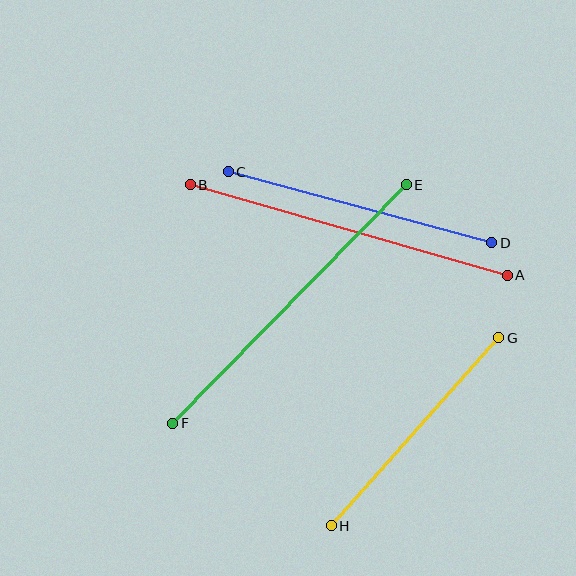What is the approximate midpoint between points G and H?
The midpoint is at approximately (415, 432) pixels.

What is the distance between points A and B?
The distance is approximately 330 pixels.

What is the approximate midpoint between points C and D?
The midpoint is at approximately (360, 207) pixels.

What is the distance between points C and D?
The distance is approximately 273 pixels.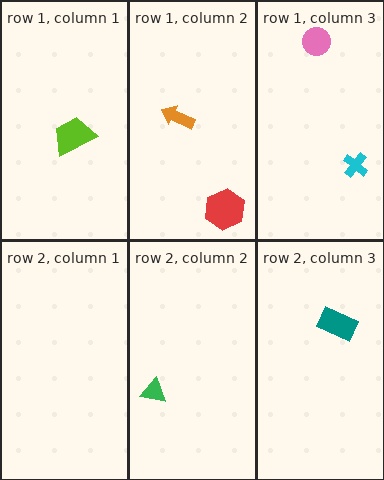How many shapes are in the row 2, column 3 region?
1.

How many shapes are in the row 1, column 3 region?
2.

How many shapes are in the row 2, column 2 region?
1.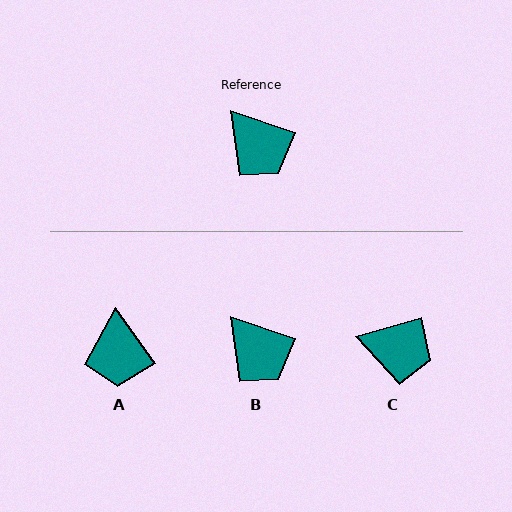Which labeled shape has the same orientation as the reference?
B.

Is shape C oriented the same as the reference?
No, it is off by about 35 degrees.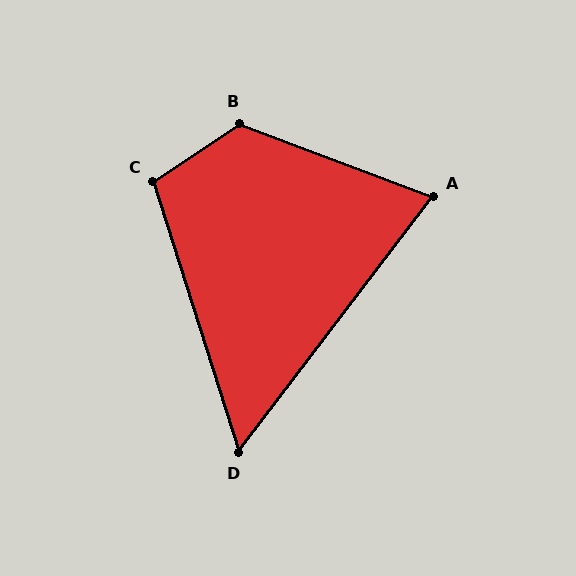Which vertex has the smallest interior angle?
D, at approximately 55 degrees.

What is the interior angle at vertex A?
Approximately 73 degrees (acute).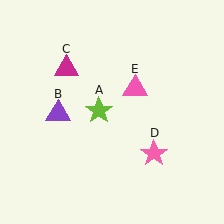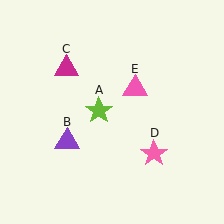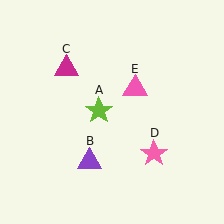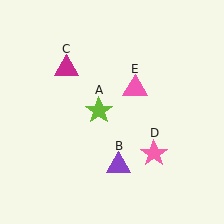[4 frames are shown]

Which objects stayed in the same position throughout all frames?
Lime star (object A) and magenta triangle (object C) and pink star (object D) and pink triangle (object E) remained stationary.